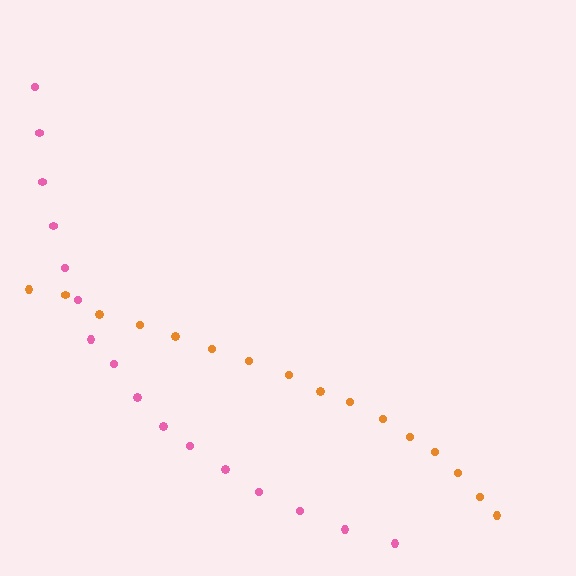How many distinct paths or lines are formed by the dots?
There are 2 distinct paths.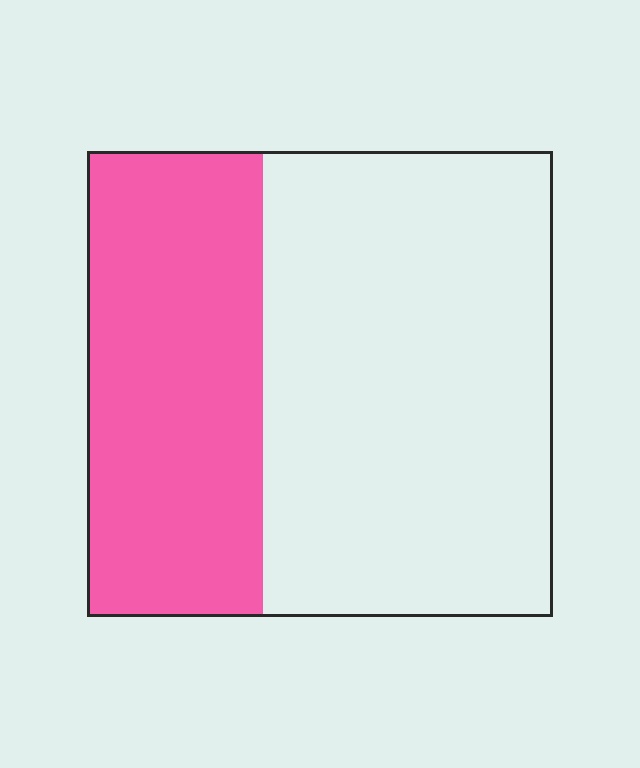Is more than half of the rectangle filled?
No.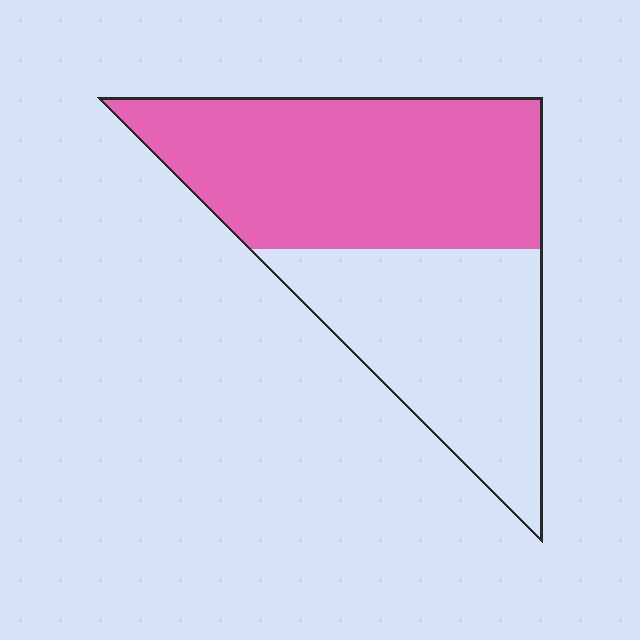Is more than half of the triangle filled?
Yes.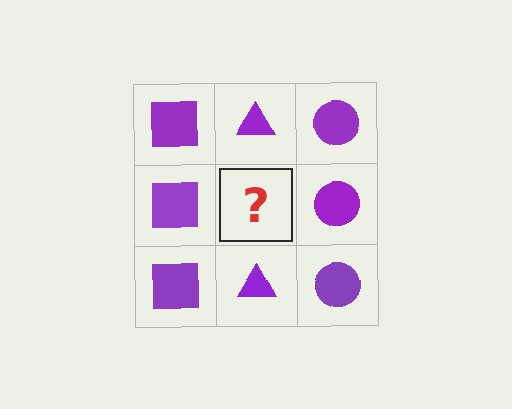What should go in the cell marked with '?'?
The missing cell should contain a purple triangle.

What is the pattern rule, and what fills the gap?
The rule is that each column has a consistent shape. The gap should be filled with a purple triangle.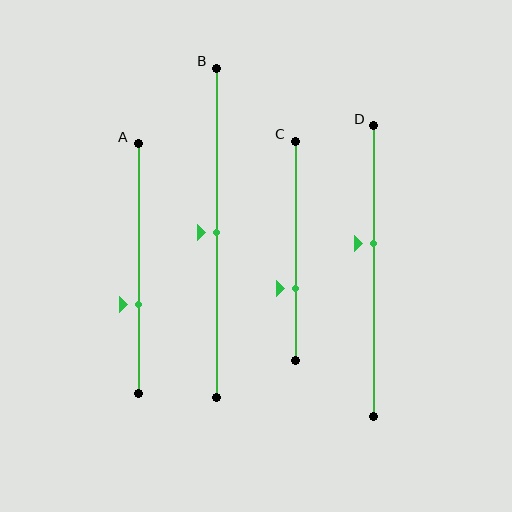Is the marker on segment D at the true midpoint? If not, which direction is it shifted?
No, the marker on segment D is shifted upward by about 9% of the segment length.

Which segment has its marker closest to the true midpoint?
Segment B has its marker closest to the true midpoint.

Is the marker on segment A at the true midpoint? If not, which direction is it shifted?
No, the marker on segment A is shifted downward by about 15% of the segment length.